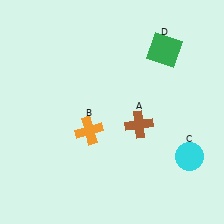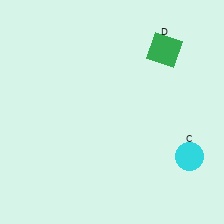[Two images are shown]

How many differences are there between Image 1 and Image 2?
There are 2 differences between the two images.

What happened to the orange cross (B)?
The orange cross (B) was removed in Image 2. It was in the bottom-left area of Image 1.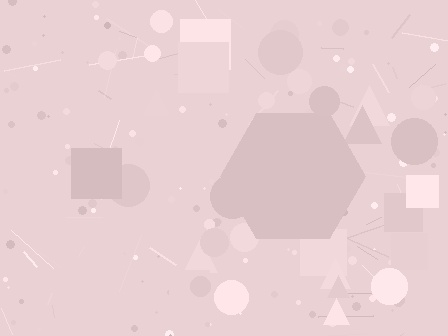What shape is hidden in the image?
A hexagon is hidden in the image.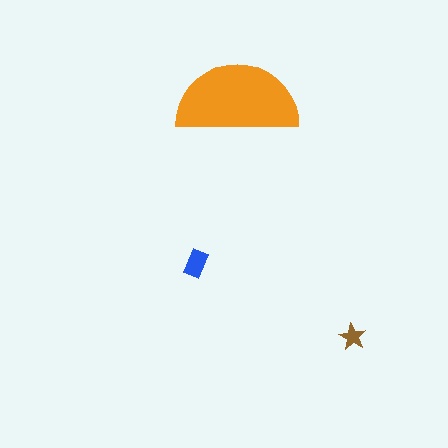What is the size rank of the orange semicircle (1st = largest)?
1st.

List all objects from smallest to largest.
The brown star, the blue rectangle, the orange semicircle.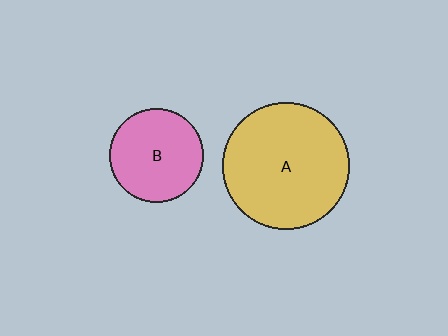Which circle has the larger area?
Circle A (yellow).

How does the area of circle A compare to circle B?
Approximately 1.8 times.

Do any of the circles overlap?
No, none of the circles overlap.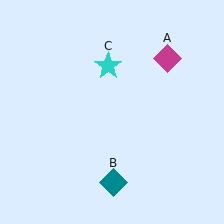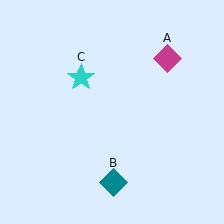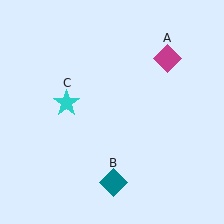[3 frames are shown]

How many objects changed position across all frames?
1 object changed position: cyan star (object C).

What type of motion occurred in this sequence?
The cyan star (object C) rotated counterclockwise around the center of the scene.